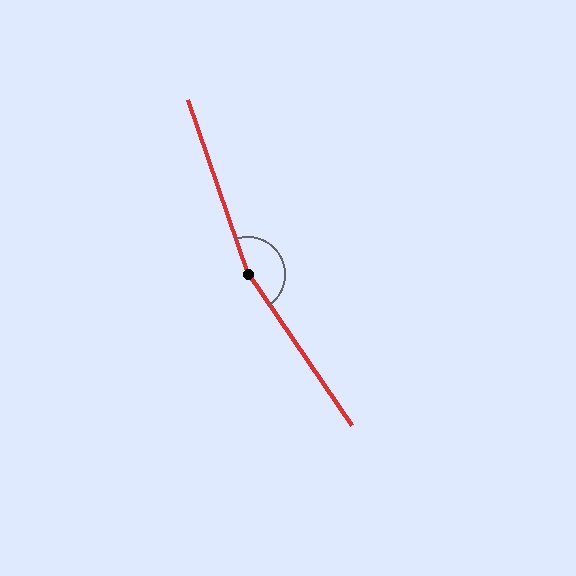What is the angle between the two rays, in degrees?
Approximately 164 degrees.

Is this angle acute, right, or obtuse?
It is obtuse.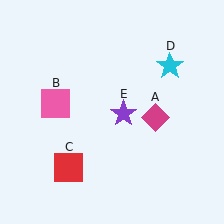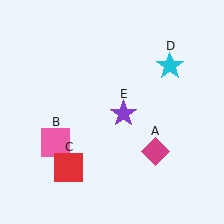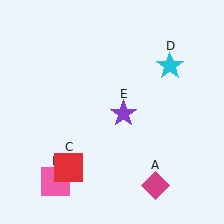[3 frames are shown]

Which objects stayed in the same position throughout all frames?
Red square (object C) and cyan star (object D) and purple star (object E) remained stationary.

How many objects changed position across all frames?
2 objects changed position: magenta diamond (object A), pink square (object B).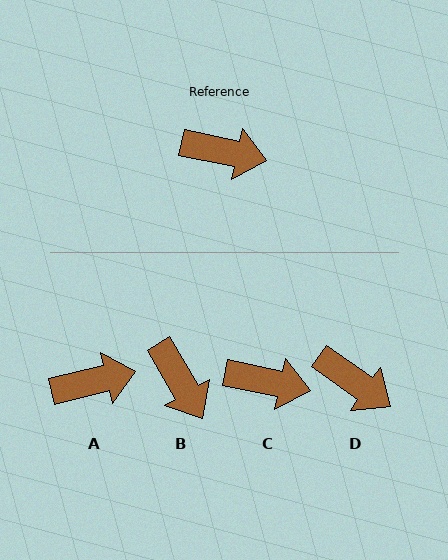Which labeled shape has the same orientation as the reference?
C.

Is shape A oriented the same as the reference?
No, it is off by about 25 degrees.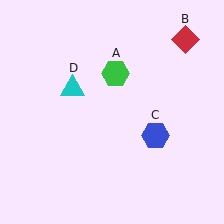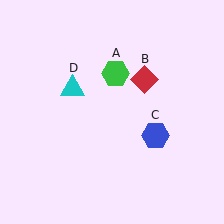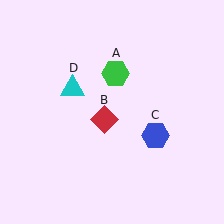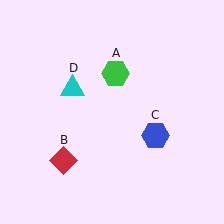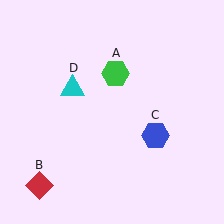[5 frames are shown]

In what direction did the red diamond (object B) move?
The red diamond (object B) moved down and to the left.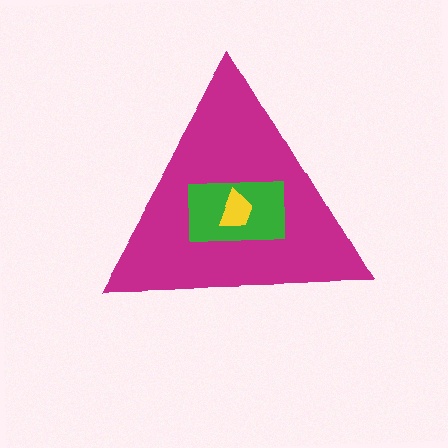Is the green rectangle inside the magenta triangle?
Yes.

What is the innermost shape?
The yellow trapezoid.